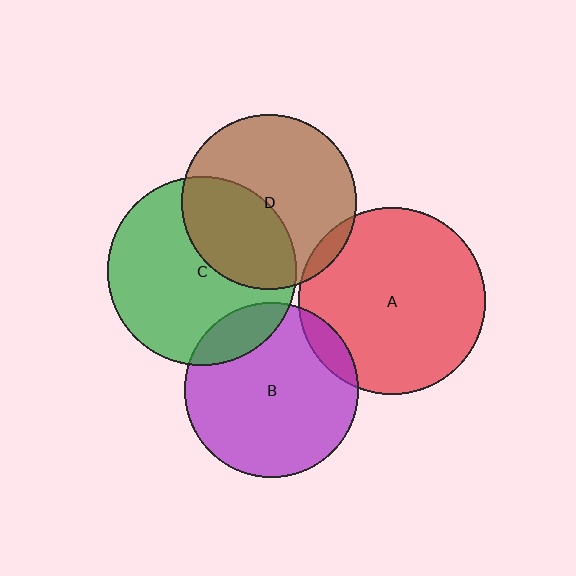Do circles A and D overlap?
Yes.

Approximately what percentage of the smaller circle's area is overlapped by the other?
Approximately 5%.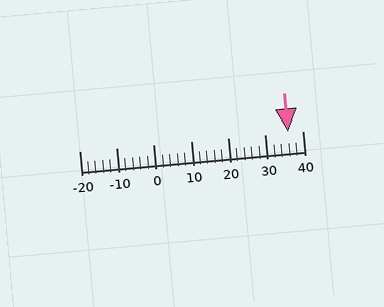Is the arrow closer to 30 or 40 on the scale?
The arrow is closer to 40.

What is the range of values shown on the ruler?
The ruler shows values from -20 to 40.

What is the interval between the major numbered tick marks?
The major tick marks are spaced 10 units apart.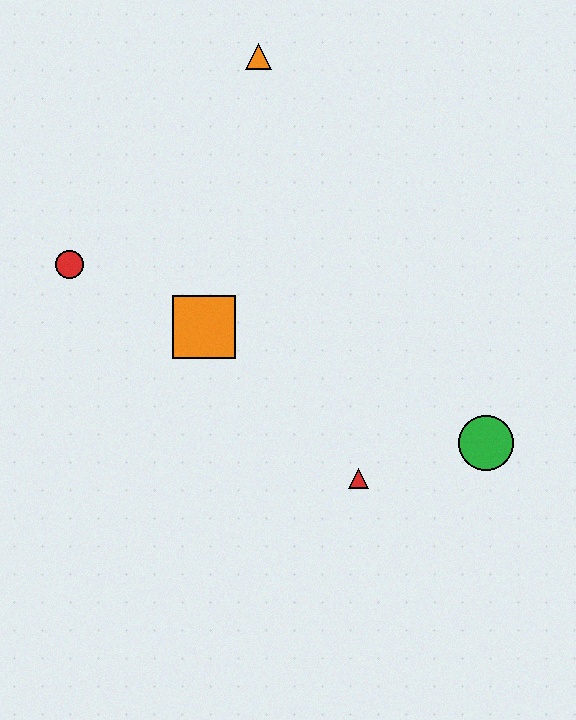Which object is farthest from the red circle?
The green circle is farthest from the red circle.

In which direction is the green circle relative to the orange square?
The green circle is to the right of the orange square.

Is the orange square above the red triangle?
Yes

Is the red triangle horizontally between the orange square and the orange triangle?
No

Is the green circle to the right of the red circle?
Yes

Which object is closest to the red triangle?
The green circle is closest to the red triangle.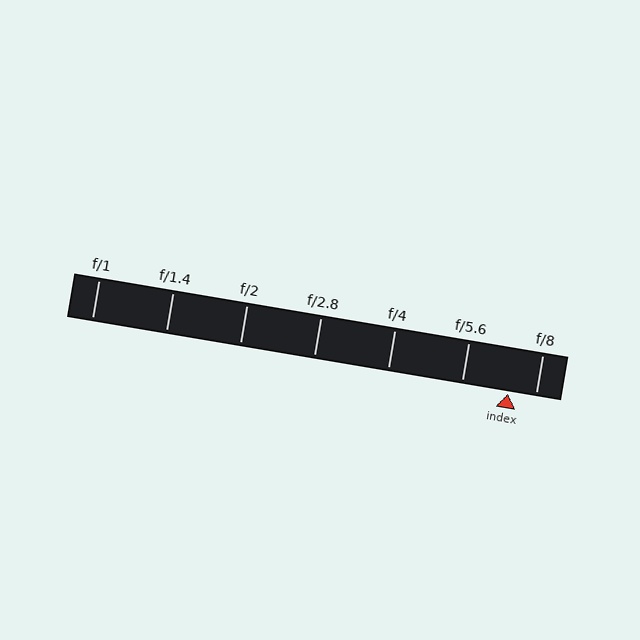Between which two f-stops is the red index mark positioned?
The index mark is between f/5.6 and f/8.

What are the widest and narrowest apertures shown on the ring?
The widest aperture shown is f/1 and the narrowest is f/8.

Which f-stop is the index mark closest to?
The index mark is closest to f/8.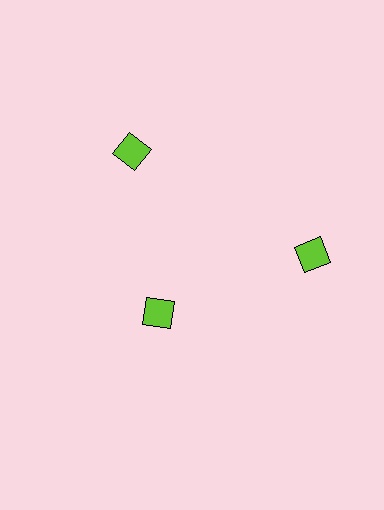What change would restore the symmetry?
The symmetry would be restored by moving it outward, back onto the ring so that all 3 diamonds sit at equal angles and equal distance from the center.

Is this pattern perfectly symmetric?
No. The 3 lime diamonds are arranged in a ring, but one element near the 7 o'clock position is pulled inward toward the center, breaking the 3-fold rotational symmetry.